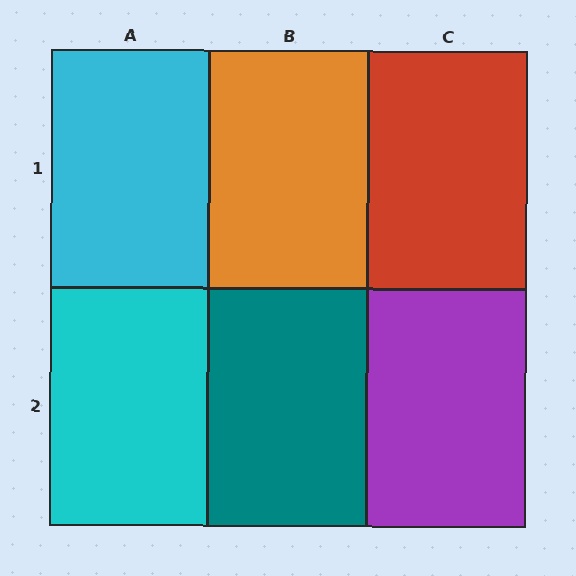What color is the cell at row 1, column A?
Cyan.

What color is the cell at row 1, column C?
Red.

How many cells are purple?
1 cell is purple.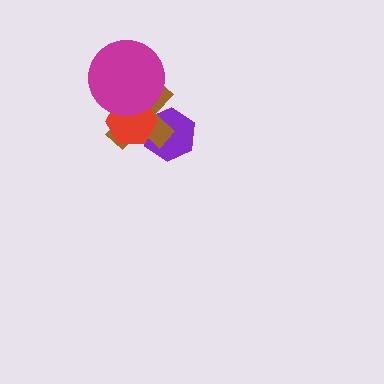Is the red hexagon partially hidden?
Yes, it is partially covered by another shape.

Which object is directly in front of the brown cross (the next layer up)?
The red hexagon is directly in front of the brown cross.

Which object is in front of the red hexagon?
The magenta circle is in front of the red hexagon.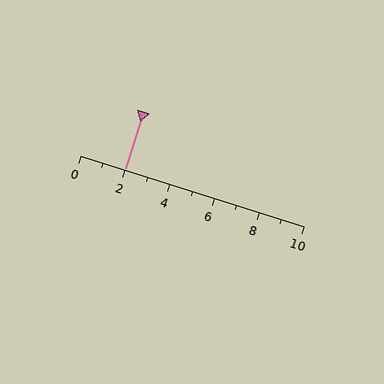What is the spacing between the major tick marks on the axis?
The major ticks are spaced 2 apart.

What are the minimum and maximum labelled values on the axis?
The axis runs from 0 to 10.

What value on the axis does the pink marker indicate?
The marker indicates approximately 2.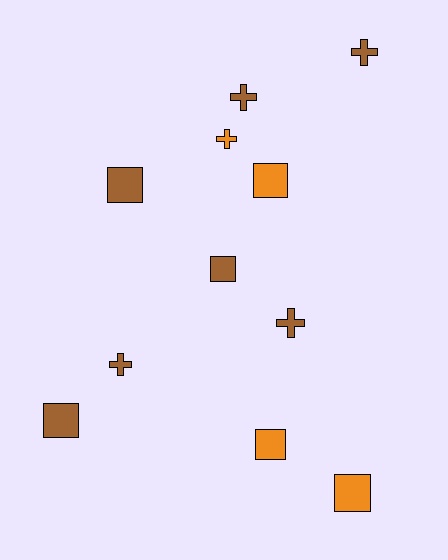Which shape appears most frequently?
Square, with 6 objects.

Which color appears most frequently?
Brown, with 7 objects.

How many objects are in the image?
There are 11 objects.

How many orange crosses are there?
There is 1 orange cross.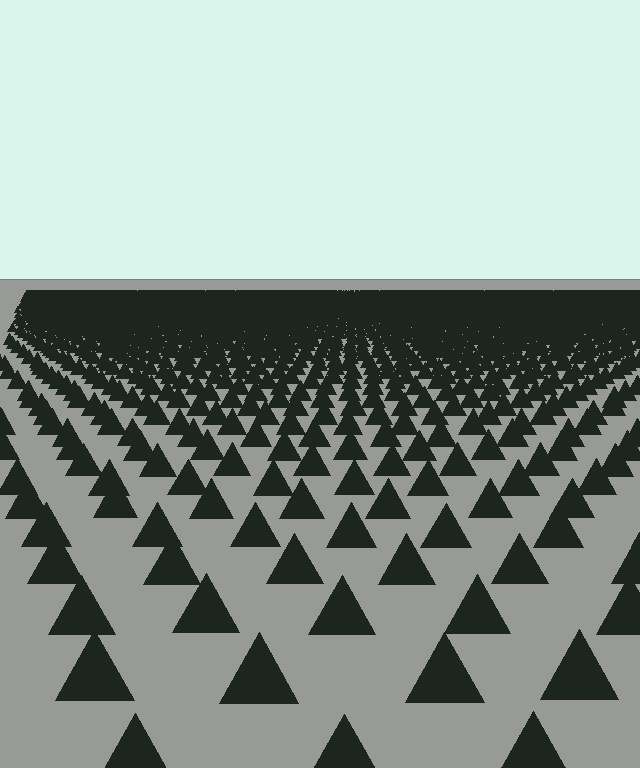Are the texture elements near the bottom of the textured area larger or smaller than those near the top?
Larger. Near the bottom, elements are closer to the viewer and appear at a bigger on-screen size.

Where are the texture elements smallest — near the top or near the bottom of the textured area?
Near the top.